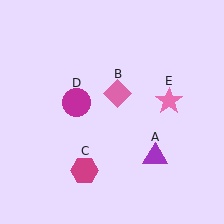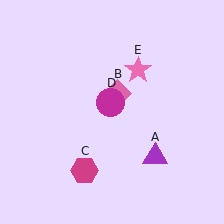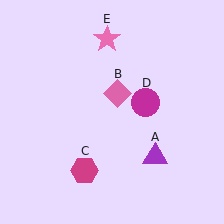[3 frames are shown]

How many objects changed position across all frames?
2 objects changed position: magenta circle (object D), pink star (object E).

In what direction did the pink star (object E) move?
The pink star (object E) moved up and to the left.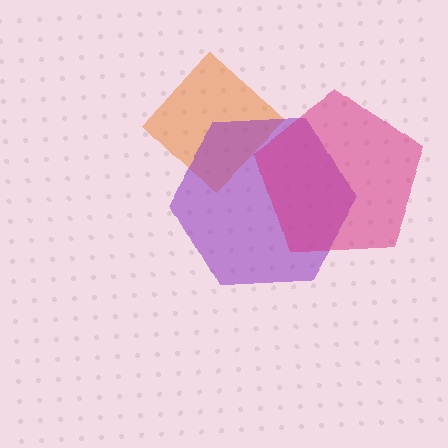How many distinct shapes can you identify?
There are 3 distinct shapes: an orange diamond, a purple hexagon, a magenta pentagon.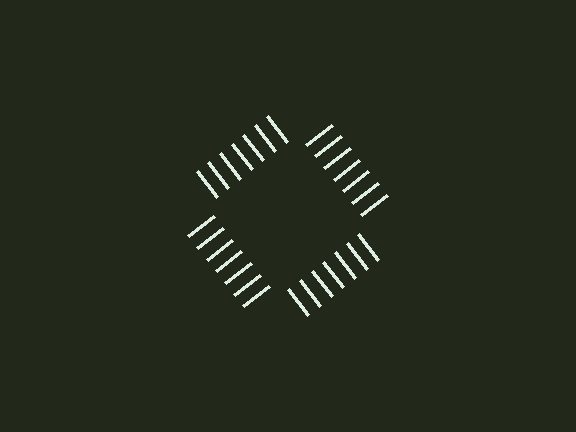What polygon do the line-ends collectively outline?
An illusory square — the line segments terminate on its edges but no continuous stroke is drawn.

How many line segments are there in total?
28 — 7 along each of the 4 edges.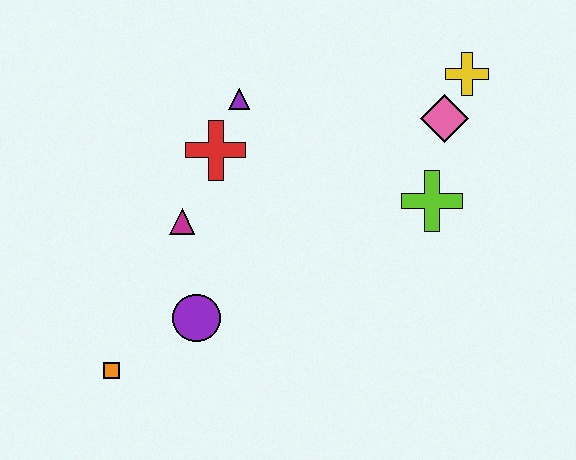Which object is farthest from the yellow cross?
The orange square is farthest from the yellow cross.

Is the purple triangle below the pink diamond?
No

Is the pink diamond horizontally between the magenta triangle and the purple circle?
No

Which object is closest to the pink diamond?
The yellow cross is closest to the pink diamond.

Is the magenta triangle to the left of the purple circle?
Yes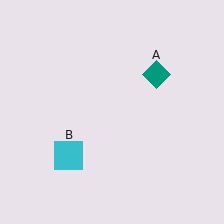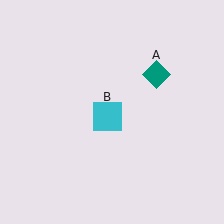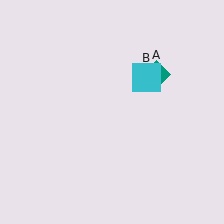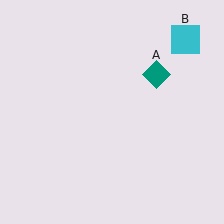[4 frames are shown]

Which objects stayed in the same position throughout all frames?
Teal diamond (object A) remained stationary.